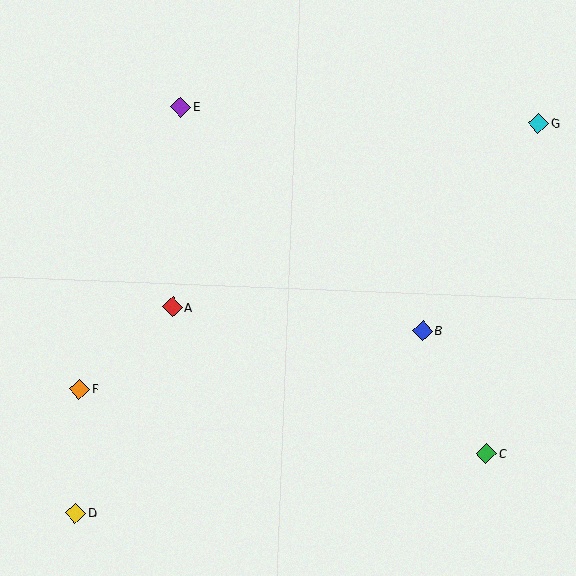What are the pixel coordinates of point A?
Point A is at (173, 307).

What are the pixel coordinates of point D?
Point D is at (76, 513).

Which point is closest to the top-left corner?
Point E is closest to the top-left corner.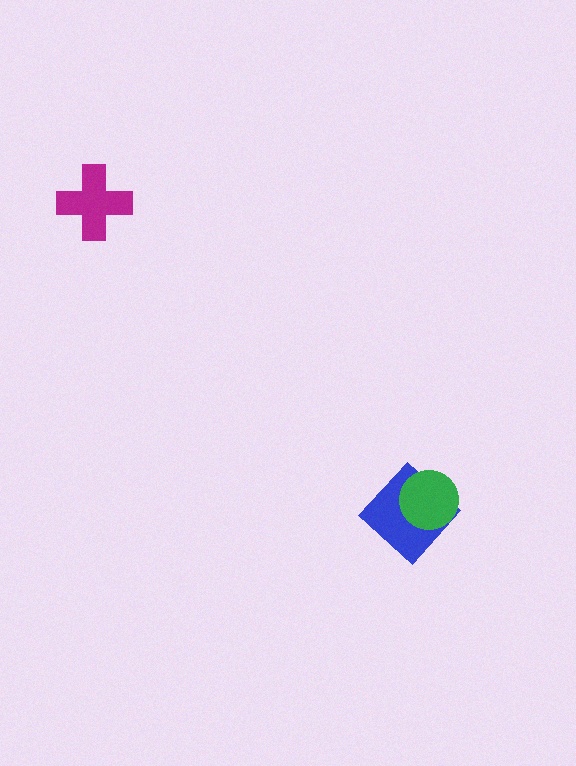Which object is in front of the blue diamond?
The green circle is in front of the blue diamond.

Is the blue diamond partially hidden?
Yes, it is partially covered by another shape.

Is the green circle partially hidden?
No, no other shape covers it.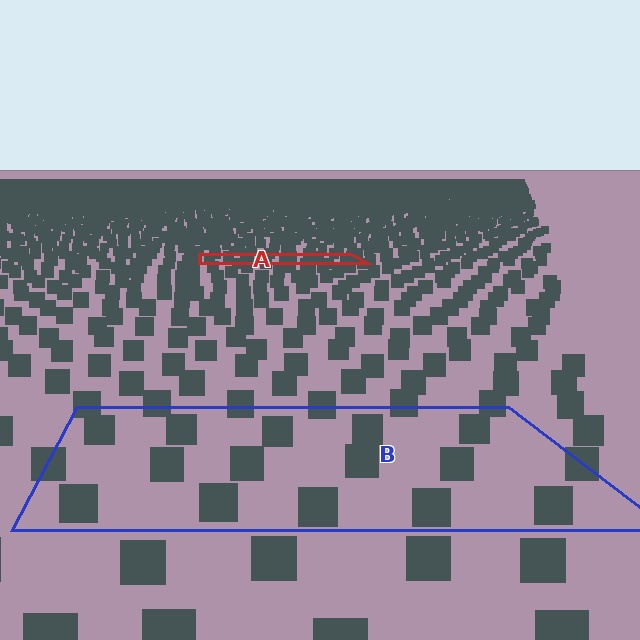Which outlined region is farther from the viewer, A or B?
Region A is farther from the viewer — the texture elements inside it appear smaller and more densely packed.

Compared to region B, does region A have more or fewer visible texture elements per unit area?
Region A has more texture elements per unit area — they are packed more densely because it is farther away.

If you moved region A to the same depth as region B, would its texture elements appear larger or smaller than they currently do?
They would appear larger. At a closer depth, the same texture elements are projected at a bigger on-screen size.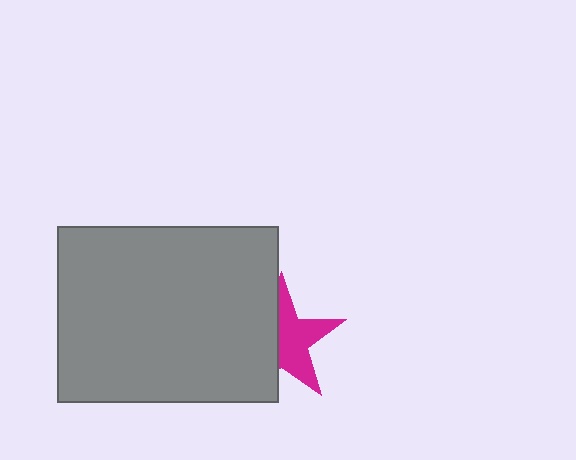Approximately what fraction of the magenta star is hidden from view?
Roughly 47% of the magenta star is hidden behind the gray rectangle.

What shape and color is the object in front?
The object in front is a gray rectangle.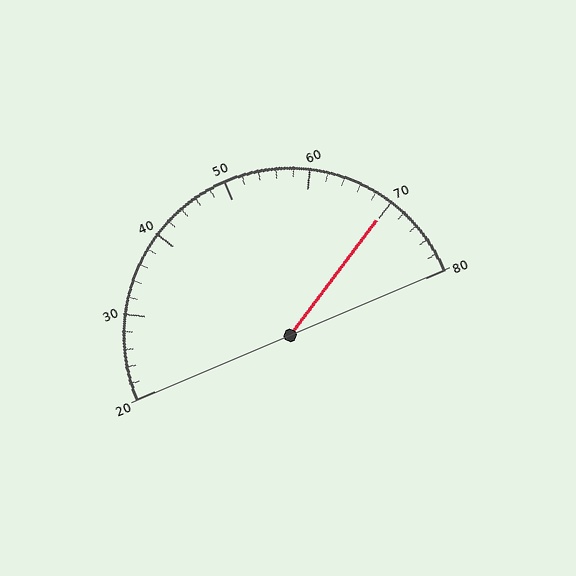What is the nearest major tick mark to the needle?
The nearest major tick mark is 70.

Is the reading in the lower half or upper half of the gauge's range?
The reading is in the upper half of the range (20 to 80).